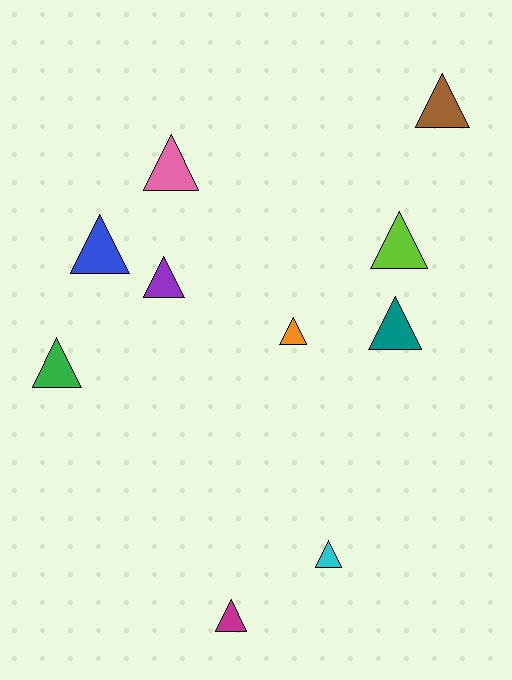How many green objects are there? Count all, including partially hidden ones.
There is 1 green object.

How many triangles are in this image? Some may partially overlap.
There are 10 triangles.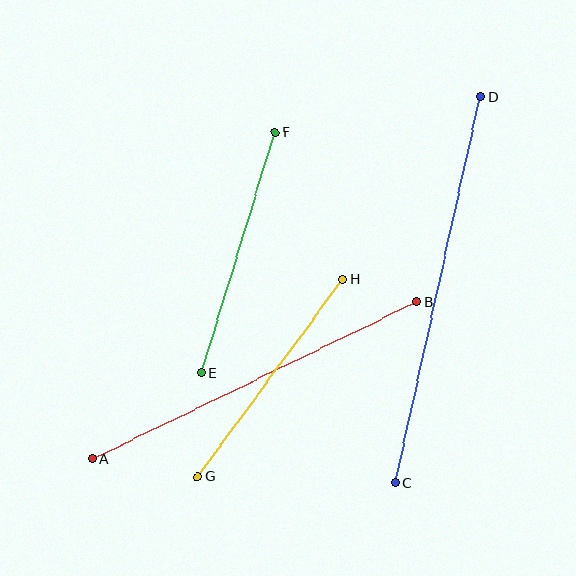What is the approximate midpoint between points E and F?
The midpoint is at approximately (238, 253) pixels.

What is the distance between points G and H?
The distance is approximately 245 pixels.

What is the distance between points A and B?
The distance is approximately 361 pixels.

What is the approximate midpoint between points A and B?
The midpoint is at approximately (255, 380) pixels.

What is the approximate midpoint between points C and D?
The midpoint is at approximately (438, 290) pixels.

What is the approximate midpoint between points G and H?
The midpoint is at approximately (270, 378) pixels.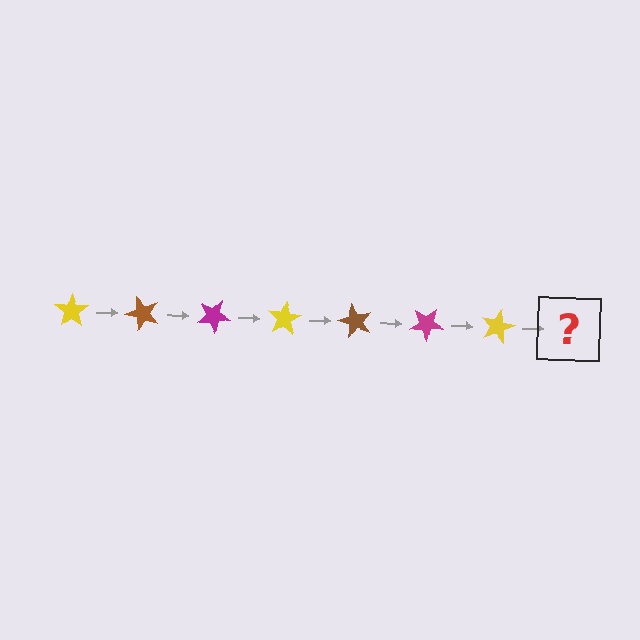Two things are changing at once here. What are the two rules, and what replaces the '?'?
The two rules are that it rotates 50 degrees each step and the color cycles through yellow, brown, and magenta. The '?' should be a brown star, rotated 350 degrees from the start.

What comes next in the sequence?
The next element should be a brown star, rotated 350 degrees from the start.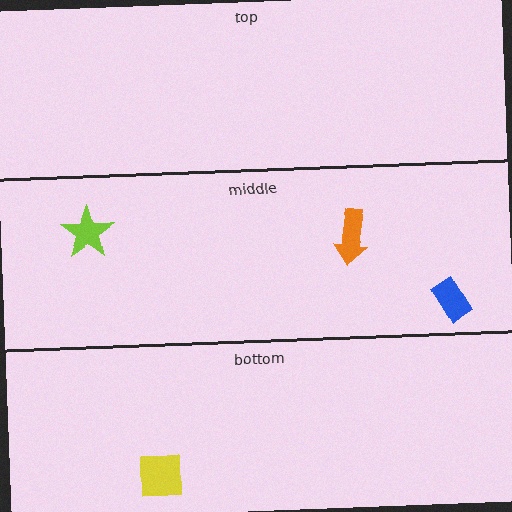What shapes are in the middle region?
The blue rectangle, the orange arrow, the lime star.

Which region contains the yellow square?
The bottom region.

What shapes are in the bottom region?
The yellow square.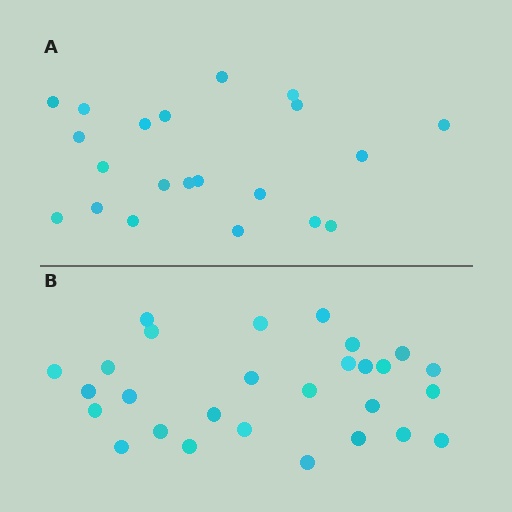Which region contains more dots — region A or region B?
Region B (the bottom region) has more dots.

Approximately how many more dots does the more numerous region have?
Region B has roughly 8 or so more dots than region A.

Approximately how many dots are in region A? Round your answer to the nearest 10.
About 20 dots. (The exact count is 21, which rounds to 20.)